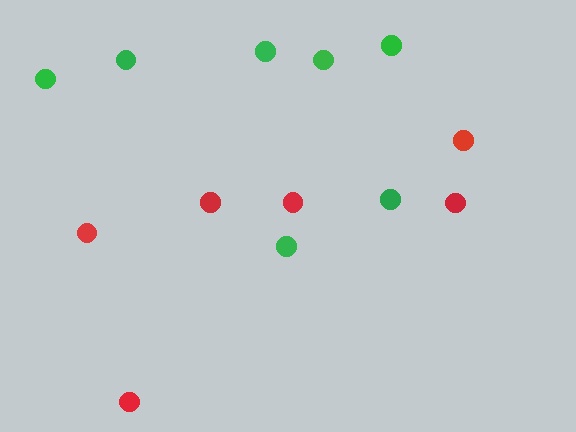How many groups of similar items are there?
There are 2 groups: one group of red circles (6) and one group of green circles (7).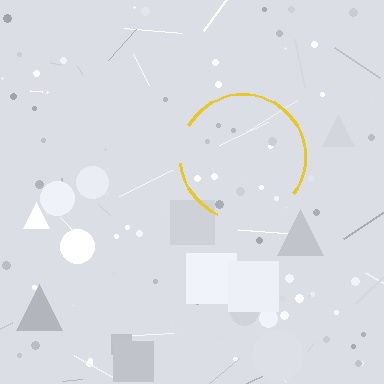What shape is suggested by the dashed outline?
The dashed outline suggests a circle.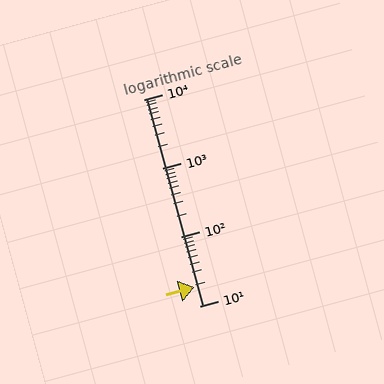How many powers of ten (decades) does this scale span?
The scale spans 3 decades, from 10 to 10000.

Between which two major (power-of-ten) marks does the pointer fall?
The pointer is between 10 and 100.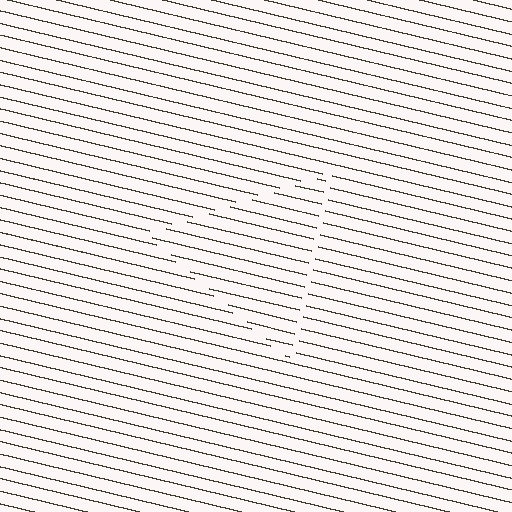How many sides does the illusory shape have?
3 sides — the line-ends trace a triangle.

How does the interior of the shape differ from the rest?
The interior of the shape contains the same grating, shifted by half a period — the contour is defined by the phase discontinuity where line-ends from the inner and outer gratings abut.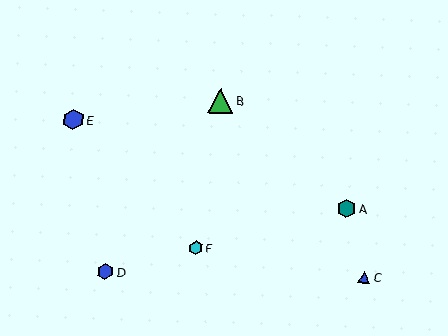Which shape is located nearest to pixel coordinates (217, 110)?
The green triangle (labeled B) at (220, 101) is nearest to that location.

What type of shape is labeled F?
Shape F is a cyan hexagon.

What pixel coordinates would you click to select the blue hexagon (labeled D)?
Click at (105, 272) to select the blue hexagon D.